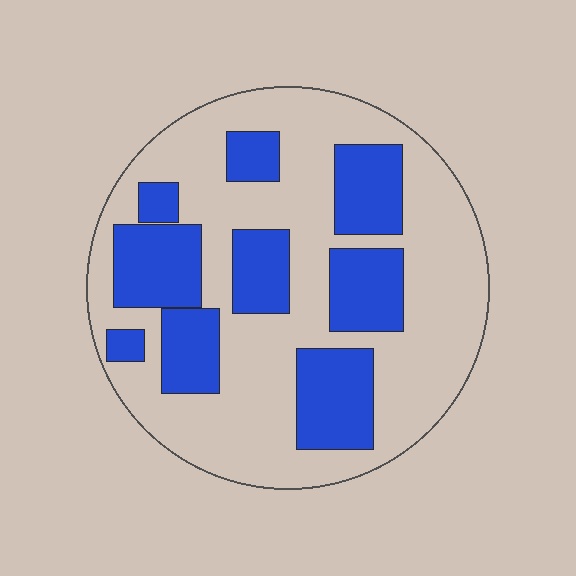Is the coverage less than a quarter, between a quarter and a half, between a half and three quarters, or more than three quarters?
Between a quarter and a half.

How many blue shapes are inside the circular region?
9.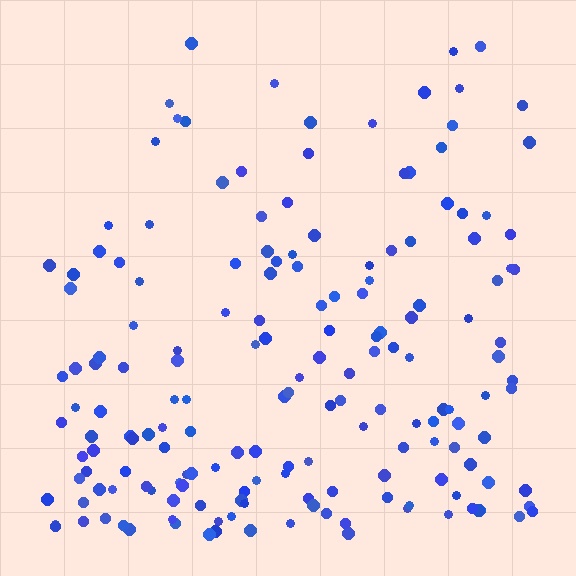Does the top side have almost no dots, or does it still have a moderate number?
Still a moderate number, just noticeably fewer than the bottom.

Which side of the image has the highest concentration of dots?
The bottom.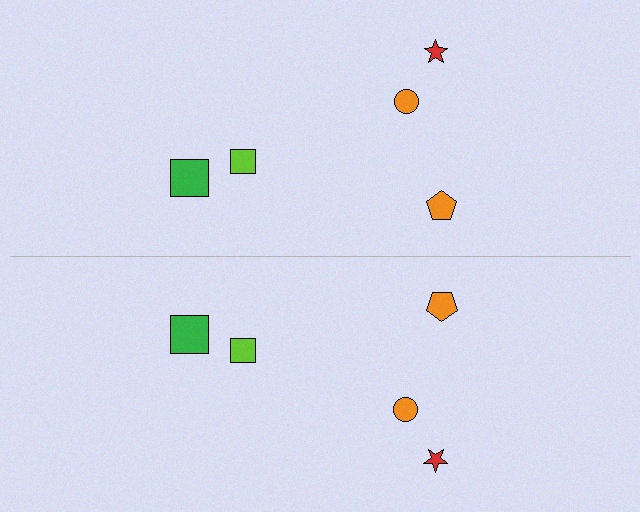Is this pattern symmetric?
Yes, this pattern has bilateral (reflection) symmetry.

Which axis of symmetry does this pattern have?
The pattern has a horizontal axis of symmetry running through the center of the image.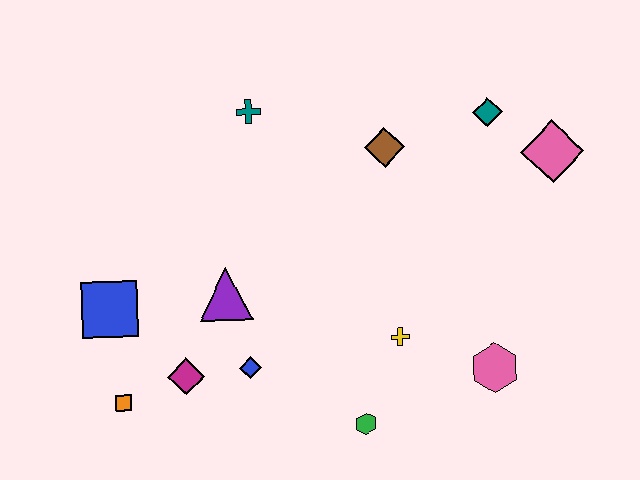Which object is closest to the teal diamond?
The pink diamond is closest to the teal diamond.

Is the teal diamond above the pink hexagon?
Yes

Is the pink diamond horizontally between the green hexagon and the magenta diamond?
No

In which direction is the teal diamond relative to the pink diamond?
The teal diamond is to the left of the pink diamond.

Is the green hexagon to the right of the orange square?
Yes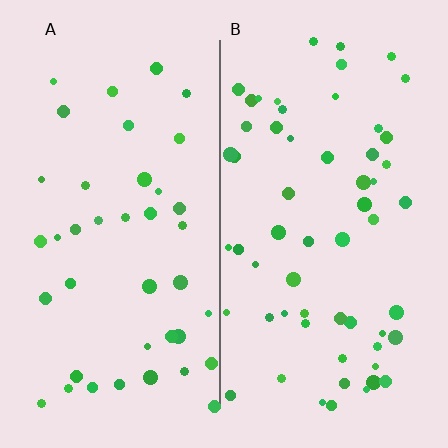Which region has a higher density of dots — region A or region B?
B (the right).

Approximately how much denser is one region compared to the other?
Approximately 1.5× — region B over region A.